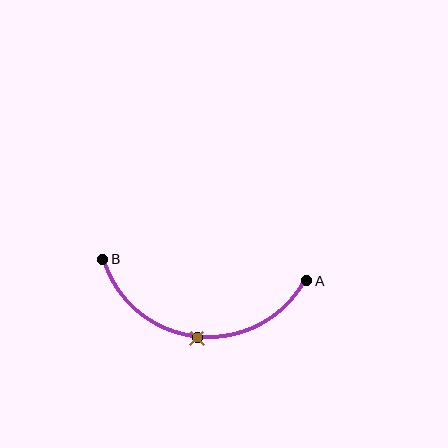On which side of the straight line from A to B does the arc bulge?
The arc bulges below the straight line connecting A and B.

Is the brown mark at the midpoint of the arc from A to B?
Yes. The brown mark lies on the arc at equal arc-length from both A and B — it is the arc midpoint.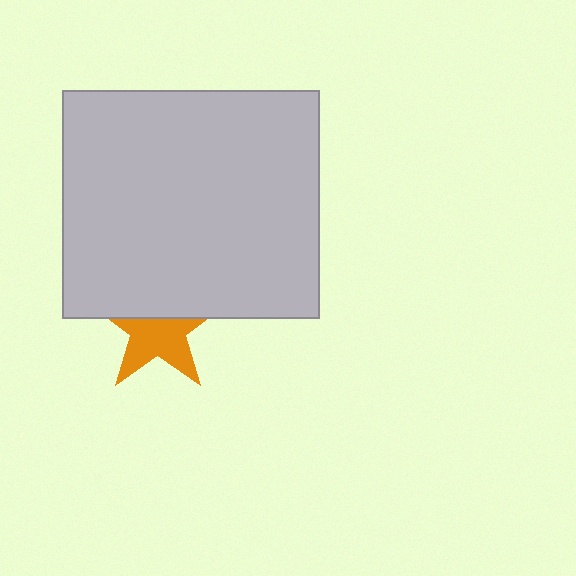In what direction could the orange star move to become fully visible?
The orange star could move down. That would shift it out from behind the light gray rectangle entirely.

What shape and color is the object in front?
The object in front is a light gray rectangle.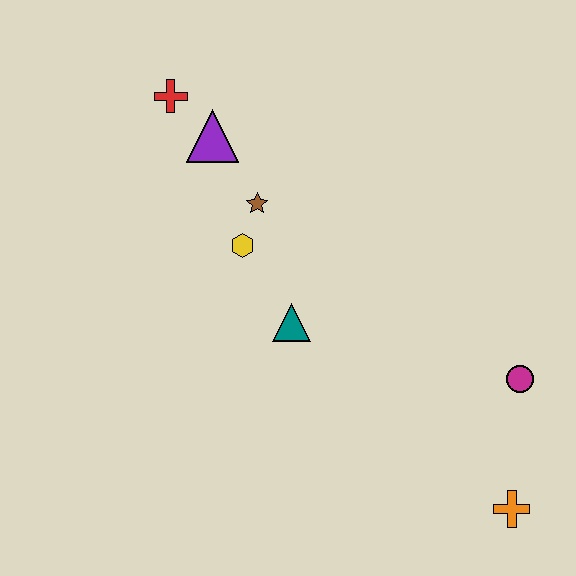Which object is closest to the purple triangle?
The red cross is closest to the purple triangle.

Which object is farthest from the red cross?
The orange cross is farthest from the red cross.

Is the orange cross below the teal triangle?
Yes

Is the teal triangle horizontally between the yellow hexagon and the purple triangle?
No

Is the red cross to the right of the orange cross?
No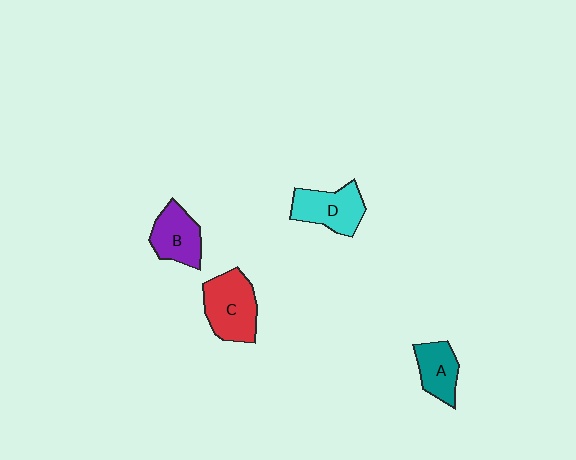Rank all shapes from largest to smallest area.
From largest to smallest: C (red), D (cyan), B (purple), A (teal).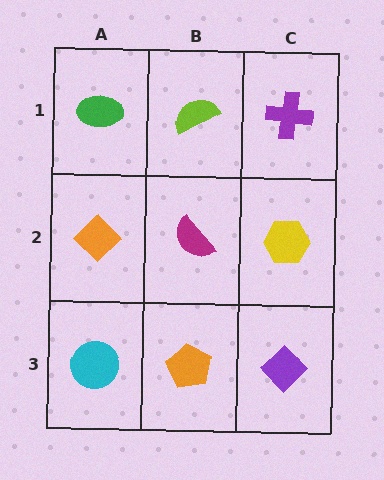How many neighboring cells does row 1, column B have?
3.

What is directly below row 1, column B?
A magenta semicircle.